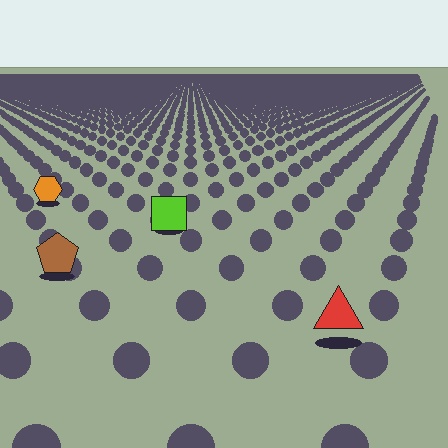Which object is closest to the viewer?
The red triangle is closest. The texture marks near it are larger and more spread out.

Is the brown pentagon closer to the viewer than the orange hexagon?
Yes. The brown pentagon is closer — you can tell from the texture gradient: the ground texture is coarser near it.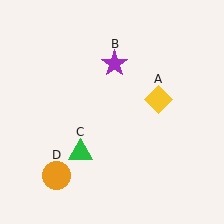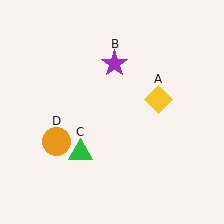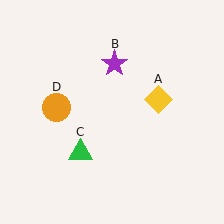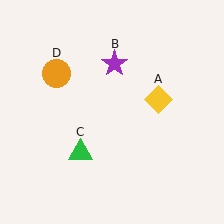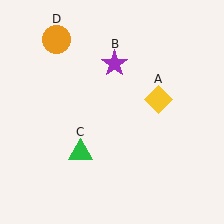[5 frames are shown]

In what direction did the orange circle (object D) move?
The orange circle (object D) moved up.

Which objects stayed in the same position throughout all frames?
Yellow diamond (object A) and purple star (object B) and green triangle (object C) remained stationary.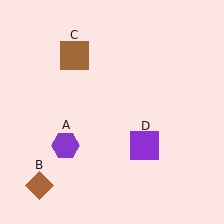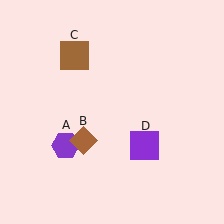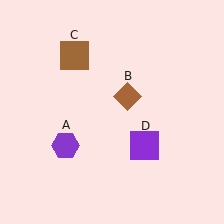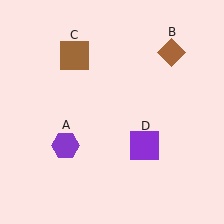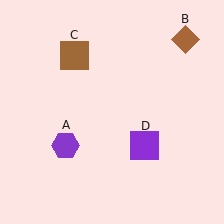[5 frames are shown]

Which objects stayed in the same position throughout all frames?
Purple hexagon (object A) and brown square (object C) and purple square (object D) remained stationary.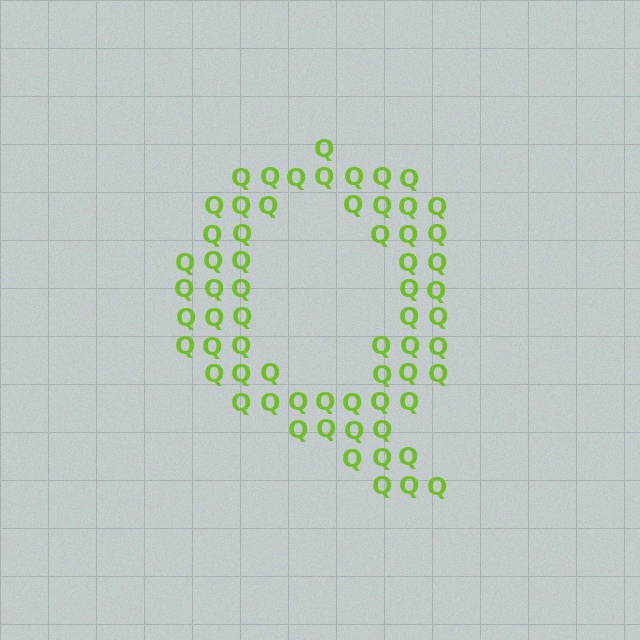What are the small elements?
The small elements are letter Q's.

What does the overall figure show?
The overall figure shows the letter Q.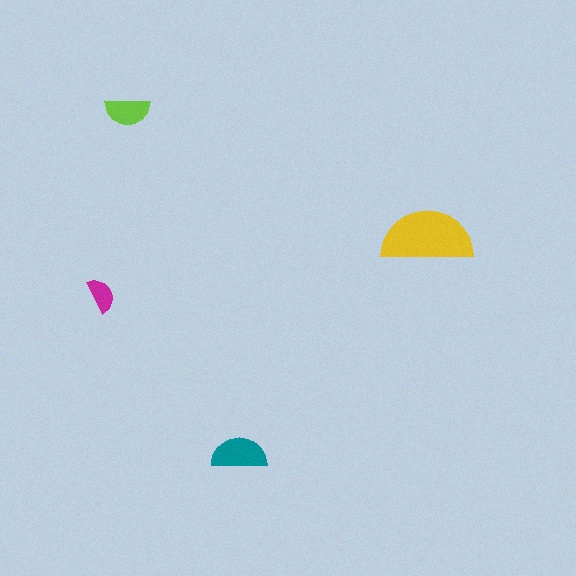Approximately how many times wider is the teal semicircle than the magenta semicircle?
About 1.5 times wider.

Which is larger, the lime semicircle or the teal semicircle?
The teal one.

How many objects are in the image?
There are 4 objects in the image.